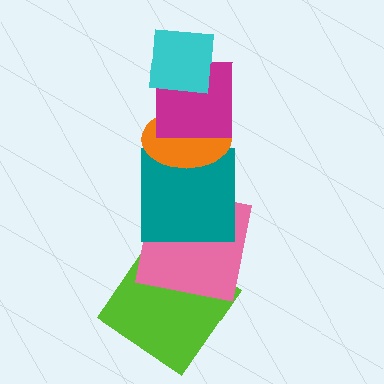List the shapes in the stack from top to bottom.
From top to bottom: the cyan square, the magenta square, the orange ellipse, the teal square, the pink square, the lime diamond.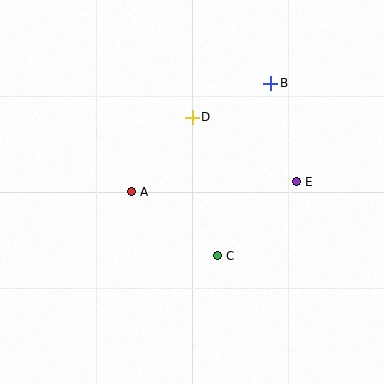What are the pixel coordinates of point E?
Point E is at (296, 182).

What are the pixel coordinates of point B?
Point B is at (271, 83).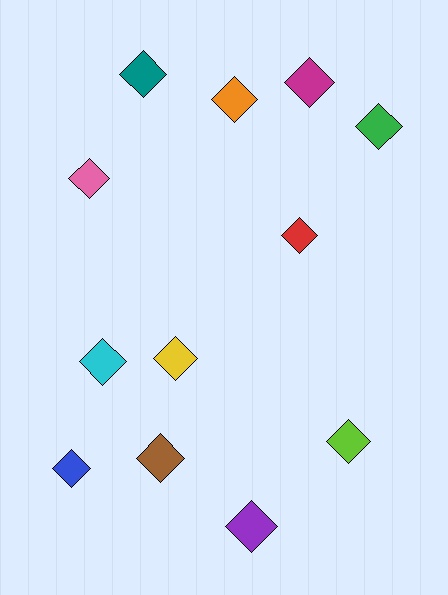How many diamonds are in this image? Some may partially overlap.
There are 12 diamonds.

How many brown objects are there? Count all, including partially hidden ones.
There is 1 brown object.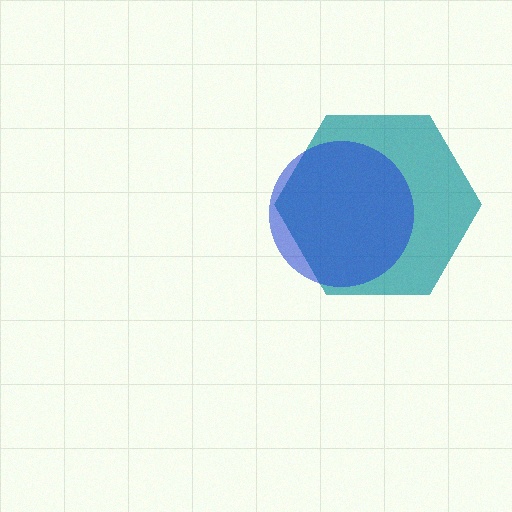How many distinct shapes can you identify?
There are 2 distinct shapes: a teal hexagon, a blue circle.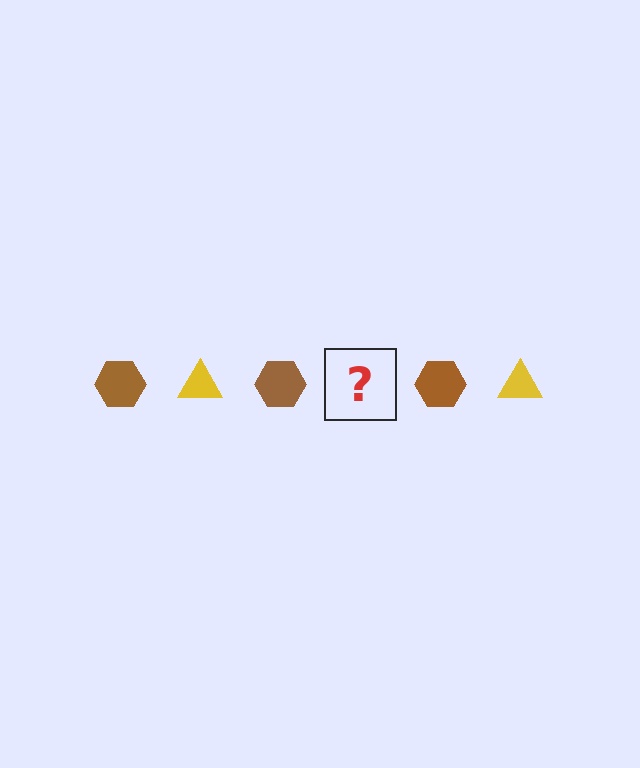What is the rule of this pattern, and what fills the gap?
The rule is that the pattern alternates between brown hexagon and yellow triangle. The gap should be filled with a yellow triangle.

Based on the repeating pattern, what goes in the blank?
The blank should be a yellow triangle.